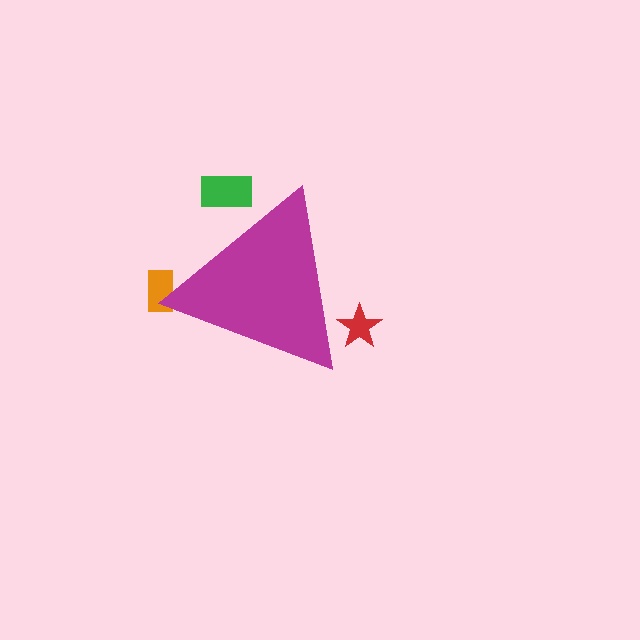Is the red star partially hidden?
Yes, the red star is partially hidden behind the magenta triangle.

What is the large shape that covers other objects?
A magenta triangle.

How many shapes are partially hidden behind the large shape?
3 shapes are partially hidden.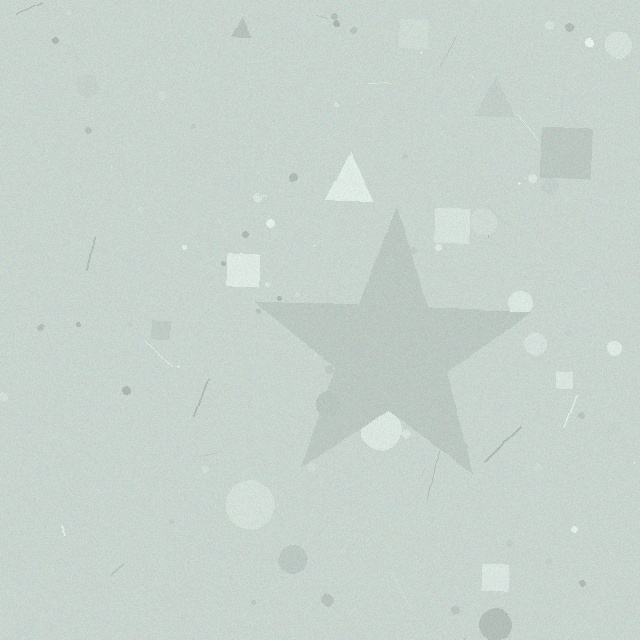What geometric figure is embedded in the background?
A star is embedded in the background.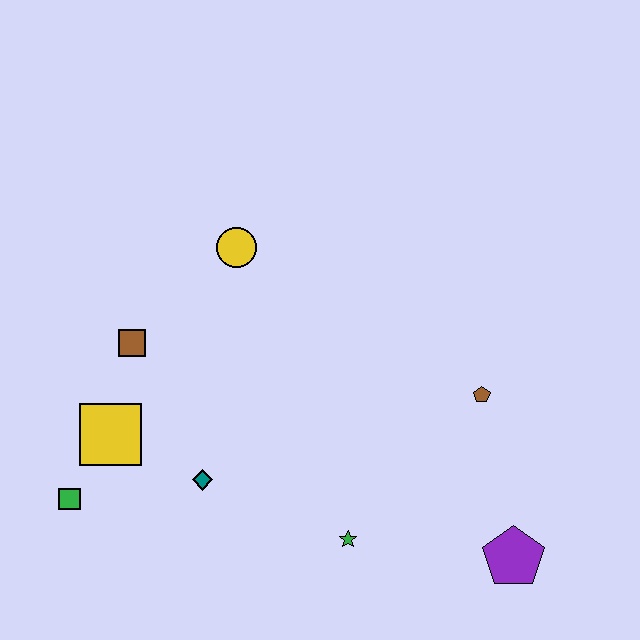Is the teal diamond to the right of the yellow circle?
No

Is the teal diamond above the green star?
Yes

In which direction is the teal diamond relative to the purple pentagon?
The teal diamond is to the left of the purple pentagon.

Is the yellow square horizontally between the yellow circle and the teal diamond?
No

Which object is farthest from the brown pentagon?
The green square is farthest from the brown pentagon.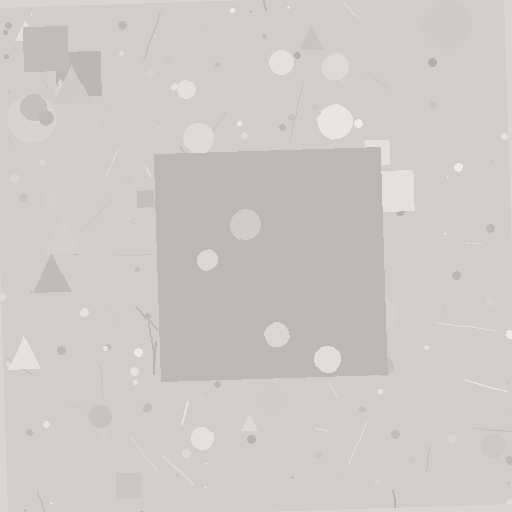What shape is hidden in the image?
A square is hidden in the image.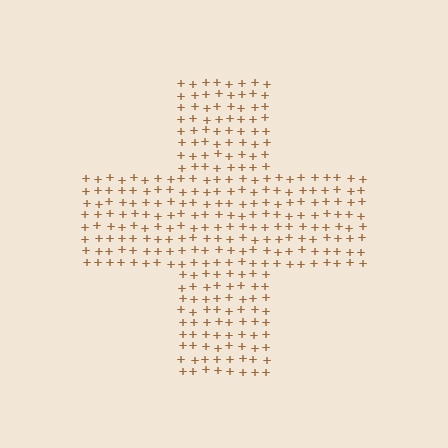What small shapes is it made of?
It is made of small plus signs.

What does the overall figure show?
The overall figure shows a cross.